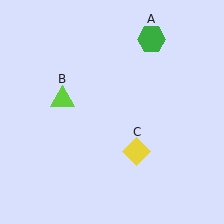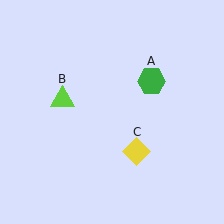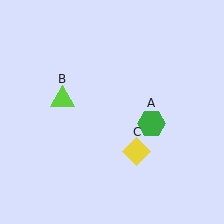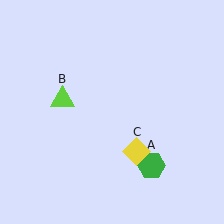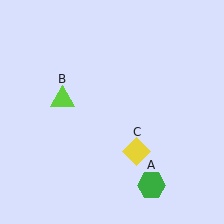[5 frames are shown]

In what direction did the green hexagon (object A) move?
The green hexagon (object A) moved down.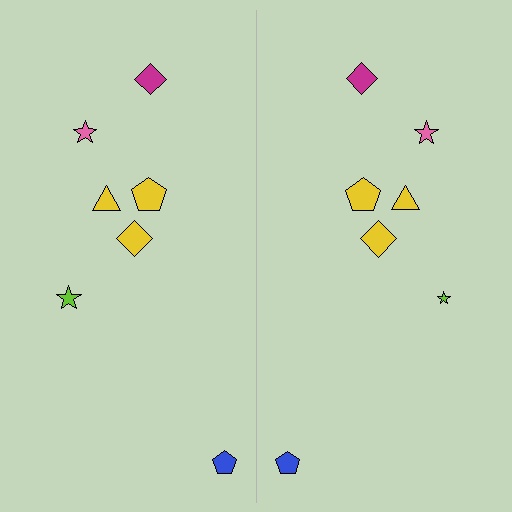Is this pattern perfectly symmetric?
No, the pattern is not perfectly symmetric. The lime star on the right side has a different size than its mirror counterpart.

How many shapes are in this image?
There are 14 shapes in this image.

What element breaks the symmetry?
The lime star on the right side has a different size than its mirror counterpart.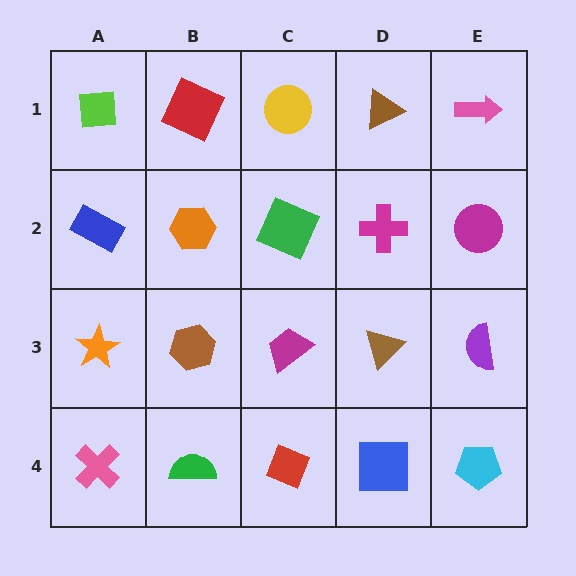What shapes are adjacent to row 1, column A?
A blue rectangle (row 2, column A), a red square (row 1, column B).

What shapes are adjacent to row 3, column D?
A magenta cross (row 2, column D), a blue square (row 4, column D), a magenta trapezoid (row 3, column C), a purple semicircle (row 3, column E).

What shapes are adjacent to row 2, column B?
A red square (row 1, column B), a brown hexagon (row 3, column B), a blue rectangle (row 2, column A), a green square (row 2, column C).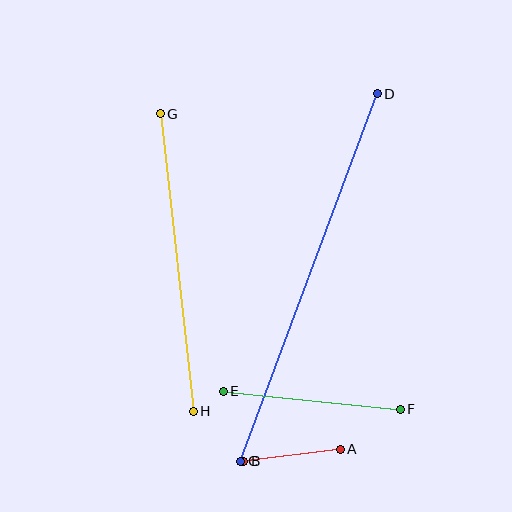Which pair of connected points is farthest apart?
Points C and D are farthest apart.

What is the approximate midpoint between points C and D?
The midpoint is at approximately (309, 277) pixels.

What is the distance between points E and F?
The distance is approximately 178 pixels.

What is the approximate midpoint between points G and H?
The midpoint is at approximately (177, 263) pixels.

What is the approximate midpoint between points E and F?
The midpoint is at approximately (312, 400) pixels.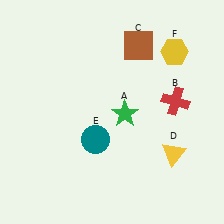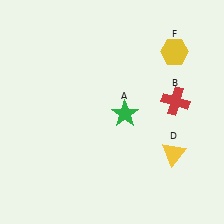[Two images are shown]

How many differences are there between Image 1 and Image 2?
There are 2 differences between the two images.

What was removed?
The brown square (C), the teal circle (E) were removed in Image 2.